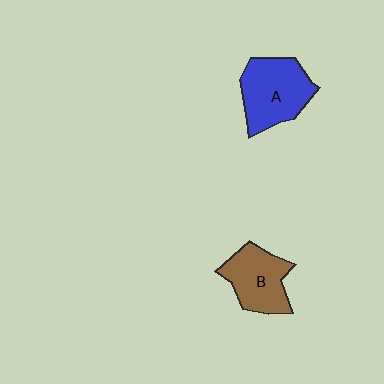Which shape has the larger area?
Shape A (blue).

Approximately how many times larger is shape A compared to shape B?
Approximately 1.2 times.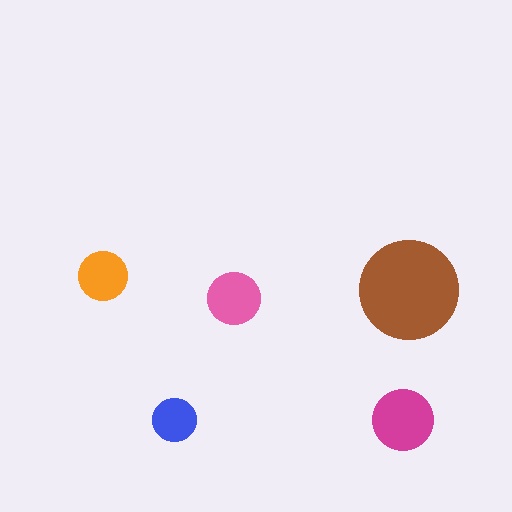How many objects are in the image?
There are 5 objects in the image.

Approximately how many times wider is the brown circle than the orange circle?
About 2 times wider.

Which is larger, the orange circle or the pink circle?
The pink one.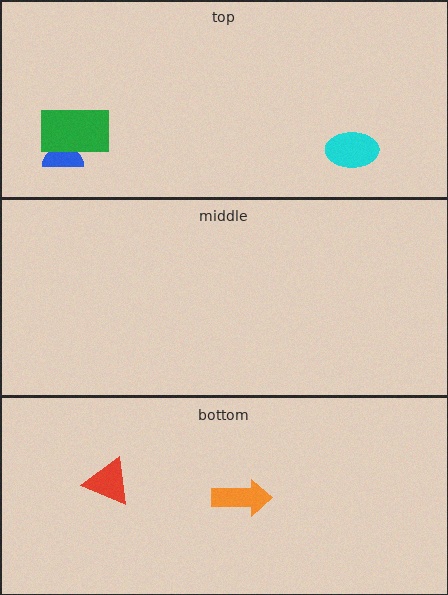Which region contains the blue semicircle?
The top region.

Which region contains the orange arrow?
The bottom region.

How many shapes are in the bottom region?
2.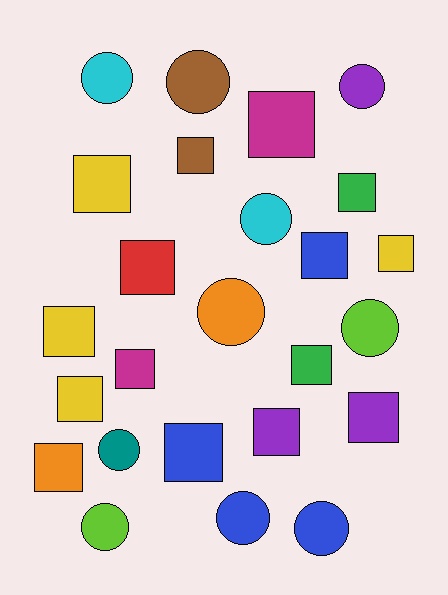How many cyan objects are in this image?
There are 2 cyan objects.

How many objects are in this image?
There are 25 objects.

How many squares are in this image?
There are 15 squares.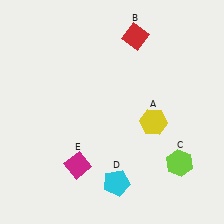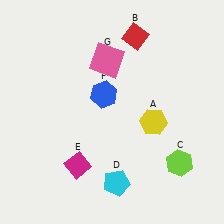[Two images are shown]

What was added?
A blue hexagon (F), a pink square (G) were added in Image 2.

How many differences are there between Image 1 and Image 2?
There are 2 differences between the two images.